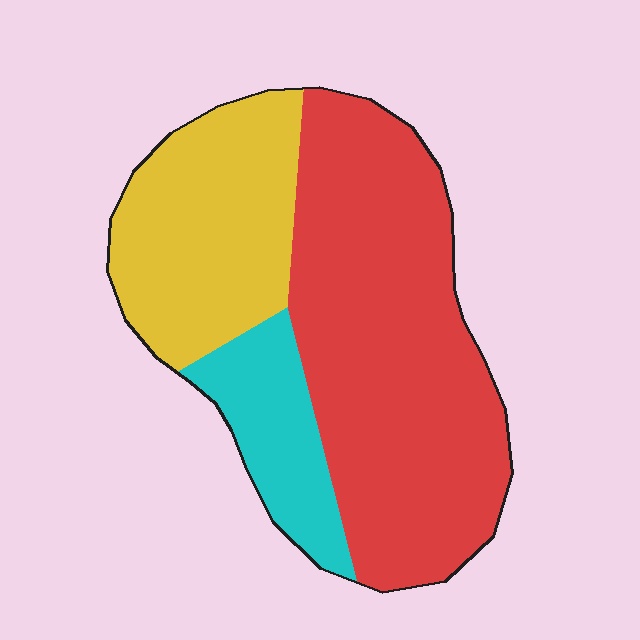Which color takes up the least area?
Cyan, at roughly 15%.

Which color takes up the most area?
Red, at roughly 55%.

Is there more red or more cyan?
Red.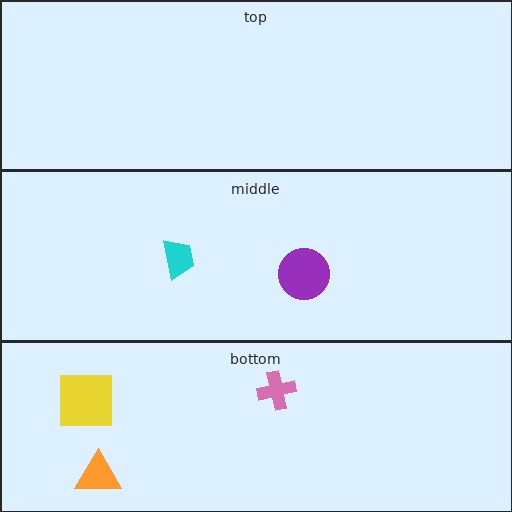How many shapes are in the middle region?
2.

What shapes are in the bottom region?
The orange triangle, the pink cross, the yellow square.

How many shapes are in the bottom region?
3.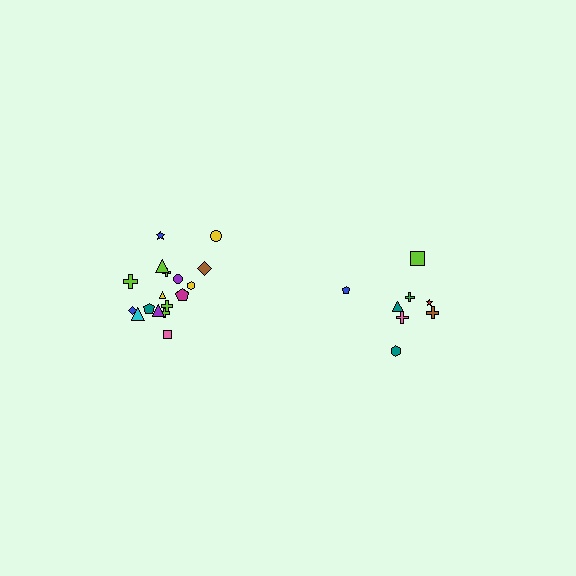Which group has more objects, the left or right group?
The left group.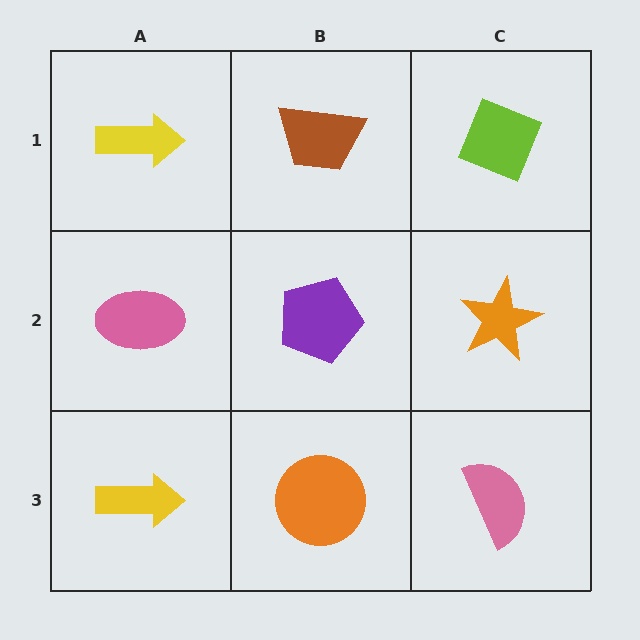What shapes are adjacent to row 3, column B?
A purple pentagon (row 2, column B), a yellow arrow (row 3, column A), a pink semicircle (row 3, column C).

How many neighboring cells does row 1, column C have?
2.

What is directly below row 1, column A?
A pink ellipse.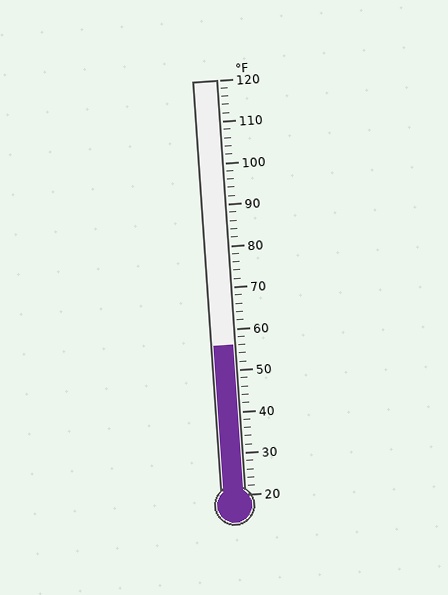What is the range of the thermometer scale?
The thermometer scale ranges from 20°F to 120°F.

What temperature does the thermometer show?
The thermometer shows approximately 56°F.